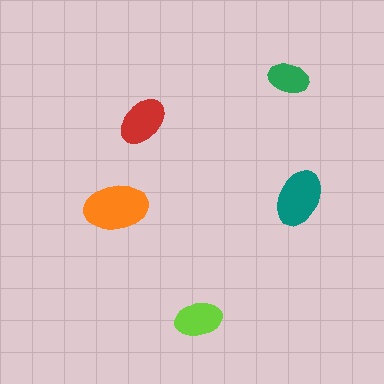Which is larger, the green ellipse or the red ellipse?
The red one.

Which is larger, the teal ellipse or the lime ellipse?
The teal one.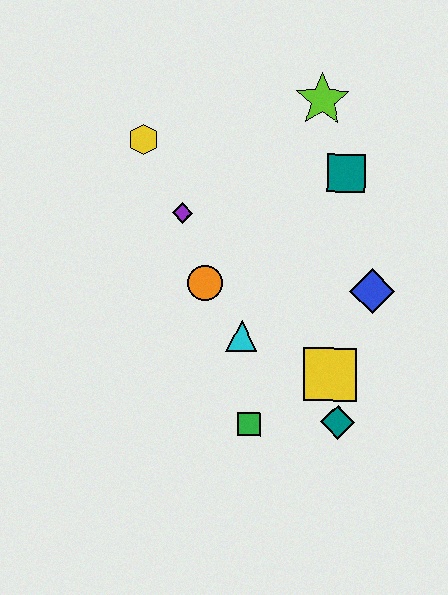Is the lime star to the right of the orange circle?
Yes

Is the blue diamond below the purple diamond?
Yes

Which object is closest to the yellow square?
The teal diamond is closest to the yellow square.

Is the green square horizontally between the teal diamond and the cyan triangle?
Yes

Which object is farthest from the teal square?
The green square is farthest from the teal square.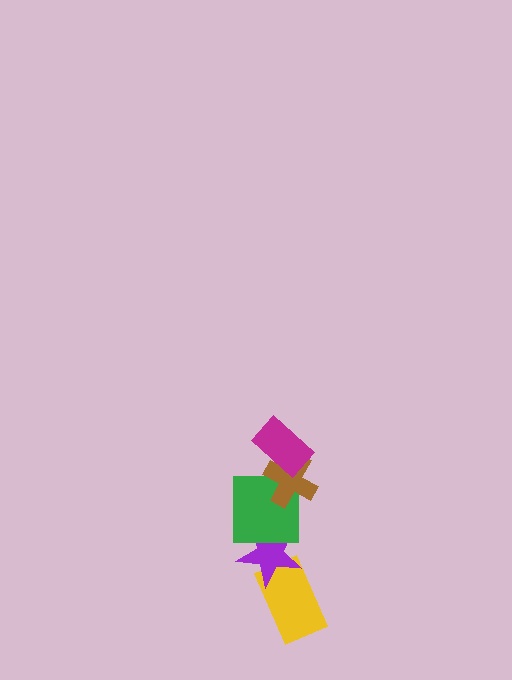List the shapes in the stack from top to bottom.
From top to bottom: the magenta rectangle, the brown cross, the green square, the purple star, the yellow rectangle.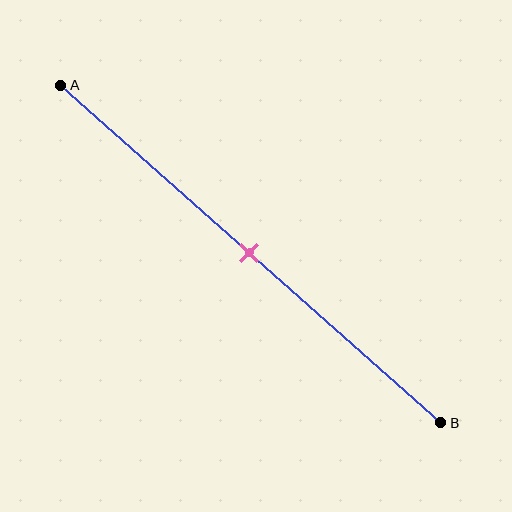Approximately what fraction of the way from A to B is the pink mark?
The pink mark is approximately 50% of the way from A to B.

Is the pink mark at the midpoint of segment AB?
Yes, the mark is approximately at the midpoint.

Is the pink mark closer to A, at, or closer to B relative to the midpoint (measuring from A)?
The pink mark is approximately at the midpoint of segment AB.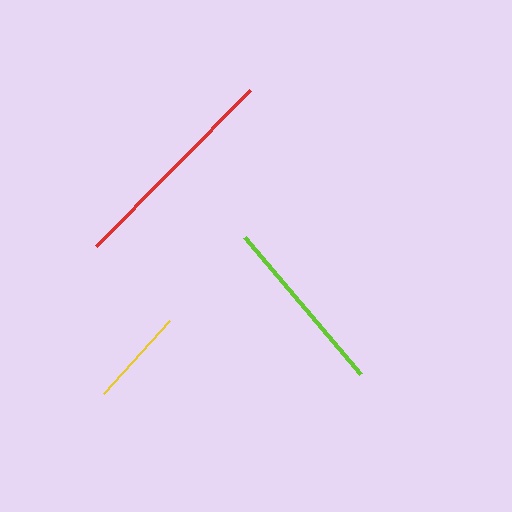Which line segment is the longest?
The red line is the longest at approximately 219 pixels.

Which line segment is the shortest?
The yellow line is the shortest at approximately 99 pixels.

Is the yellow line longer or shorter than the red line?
The red line is longer than the yellow line.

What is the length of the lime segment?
The lime segment is approximately 180 pixels long.